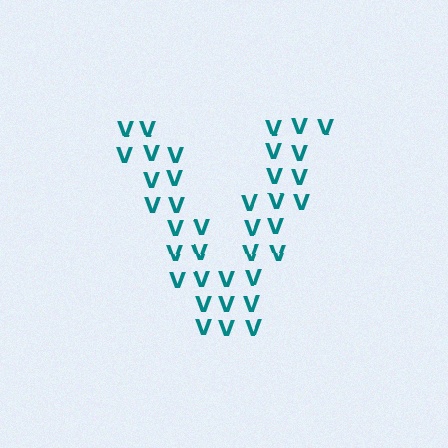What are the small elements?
The small elements are letter V's.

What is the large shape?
The large shape is the letter V.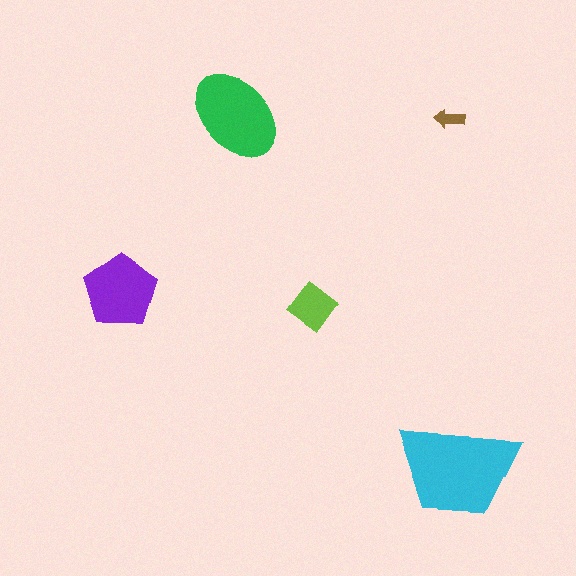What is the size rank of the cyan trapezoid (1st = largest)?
1st.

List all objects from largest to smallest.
The cyan trapezoid, the green ellipse, the purple pentagon, the lime diamond, the brown arrow.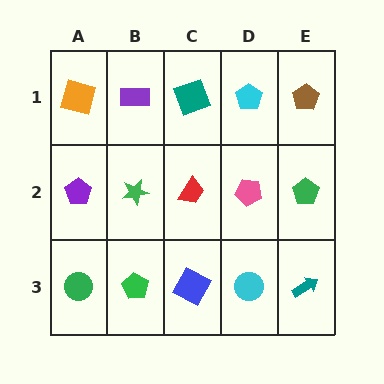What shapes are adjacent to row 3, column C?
A red trapezoid (row 2, column C), a green pentagon (row 3, column B), a cyan circle (row 3, column D).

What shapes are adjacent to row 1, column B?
A green star (row 2, column B), an orange square (row 1, column A), a teal square (row 1, column C).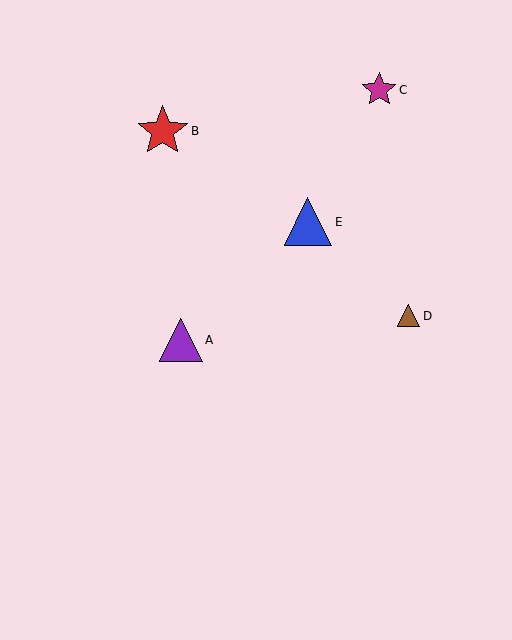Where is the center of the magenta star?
The center of the magenta star is at (379, 90).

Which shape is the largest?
The red star (labeled B) is the largest.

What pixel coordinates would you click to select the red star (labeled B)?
Click at (163, 131) to select the red star B.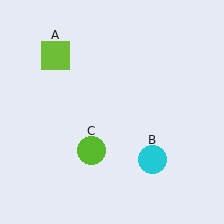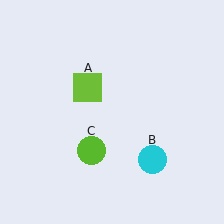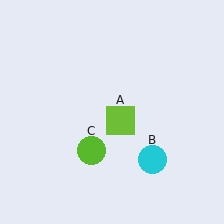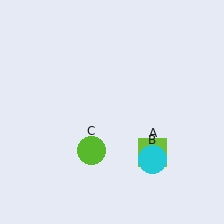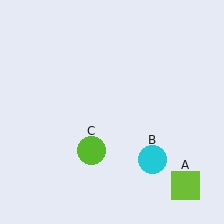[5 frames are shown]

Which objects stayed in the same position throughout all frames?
Cyan circle (object B) and lime circle (object C) remained stationary.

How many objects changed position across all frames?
1 object changed position: lime square (object A).